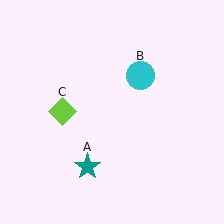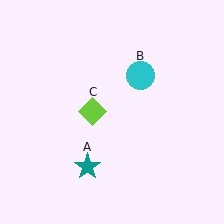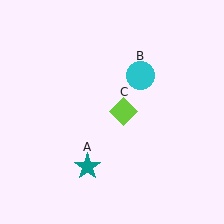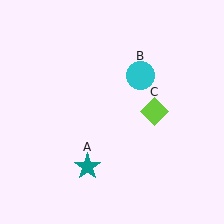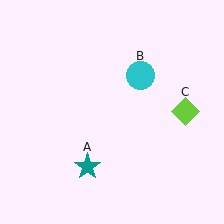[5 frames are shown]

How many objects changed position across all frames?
1 object changed position: lime diamond (object C).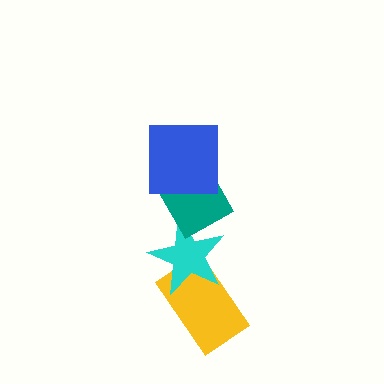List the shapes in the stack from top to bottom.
From top to bottom: the blue square, the teal diamond, the cyan star, the yellow rectangle.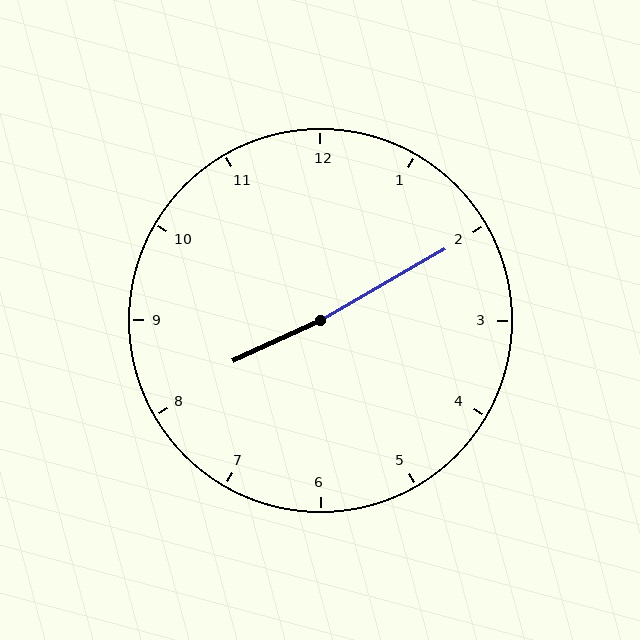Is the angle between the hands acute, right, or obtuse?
It is obtuse.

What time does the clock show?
8:10.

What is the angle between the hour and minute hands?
Approximately 175 degrees.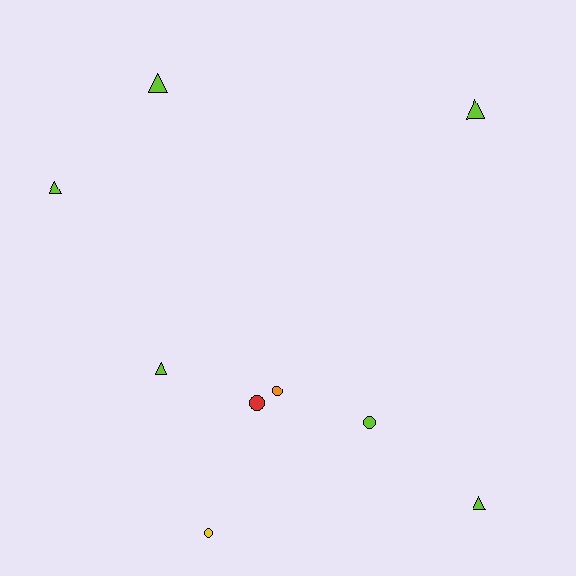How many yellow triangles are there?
There are no yellow triangles.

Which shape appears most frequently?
Triangle, with 5 objects.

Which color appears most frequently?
Lime, with 6 objects.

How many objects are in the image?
There are 9 objects.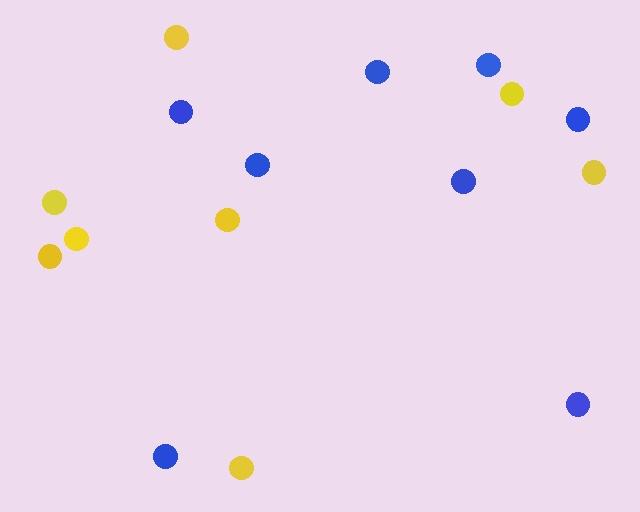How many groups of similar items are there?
There are 2 groups: one group of blue circles (8) and one group of yellow circles (8).